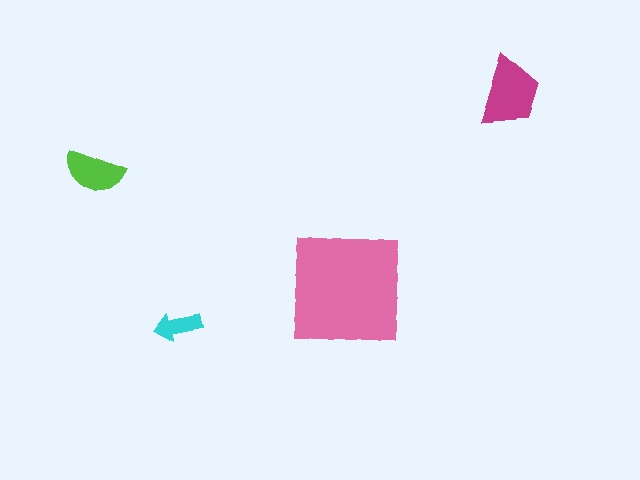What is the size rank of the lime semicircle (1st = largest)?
3rd.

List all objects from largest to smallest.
The pink square, the magenta trapezoid, the lime semicircle, the cyan arrow.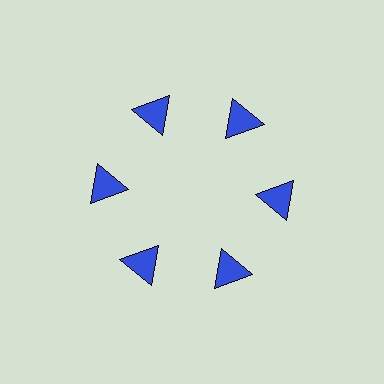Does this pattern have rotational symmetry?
Yes, this pattern has 6-fold rotational symmetry. It looks the same after rotating 60 degrees around the center.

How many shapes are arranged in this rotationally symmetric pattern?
There are 6 shapes, arranged in 6 groups of 1.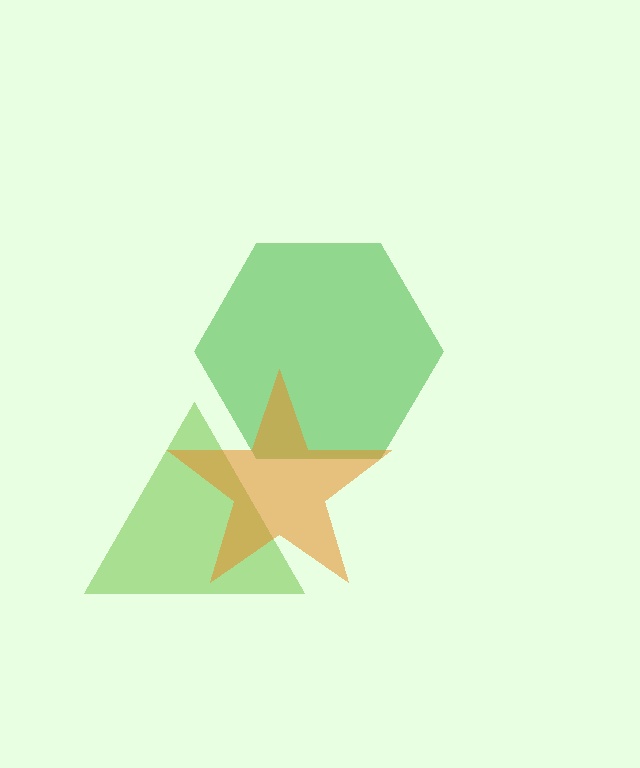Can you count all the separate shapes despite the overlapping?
Yes, there are 3 separate shapes.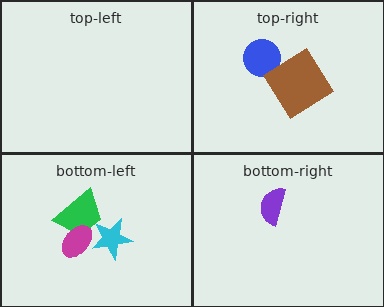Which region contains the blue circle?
The top-right region.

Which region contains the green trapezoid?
The bottom-left region.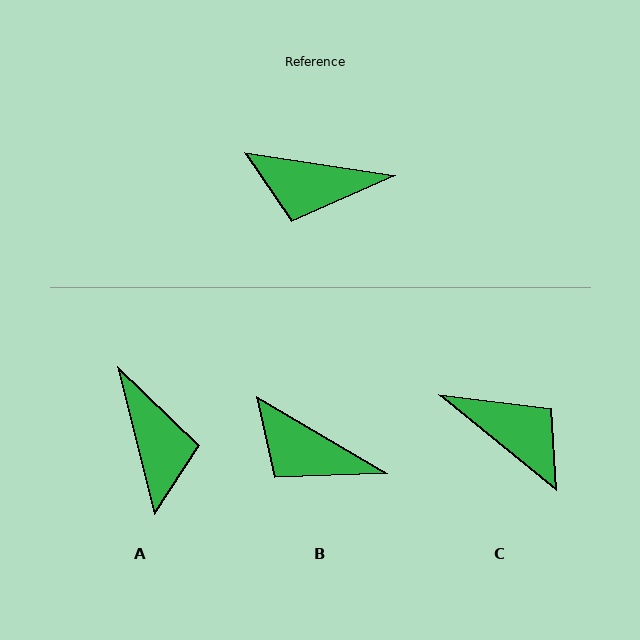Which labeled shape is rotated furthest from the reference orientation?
C, about 149 degrees away.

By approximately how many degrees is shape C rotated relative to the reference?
Approximately 149 degrees counter-clockwise.